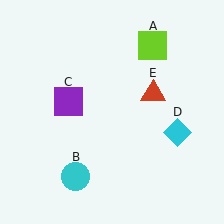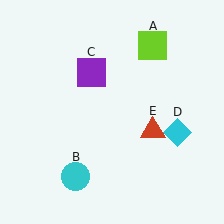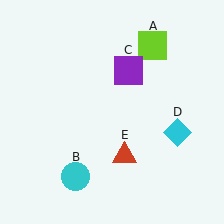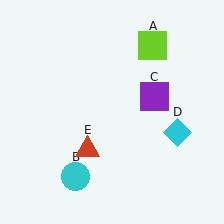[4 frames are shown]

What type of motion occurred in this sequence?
The purple square (object C), red triangle (object E) rotated clockwise around the center of the scene.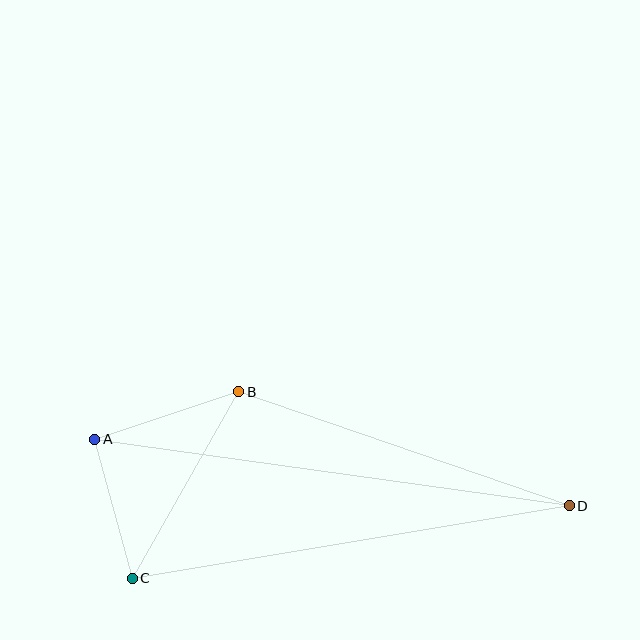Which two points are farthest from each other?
Points A and D are farthest from each other.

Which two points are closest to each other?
Points A and C are closest to each other.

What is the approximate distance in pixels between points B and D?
The distance between B and D is approximately 350 pixels.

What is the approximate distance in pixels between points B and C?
The distance between B and C is approximately 215 pixels.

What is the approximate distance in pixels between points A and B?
The distance between A and B is approximately 151 pixels.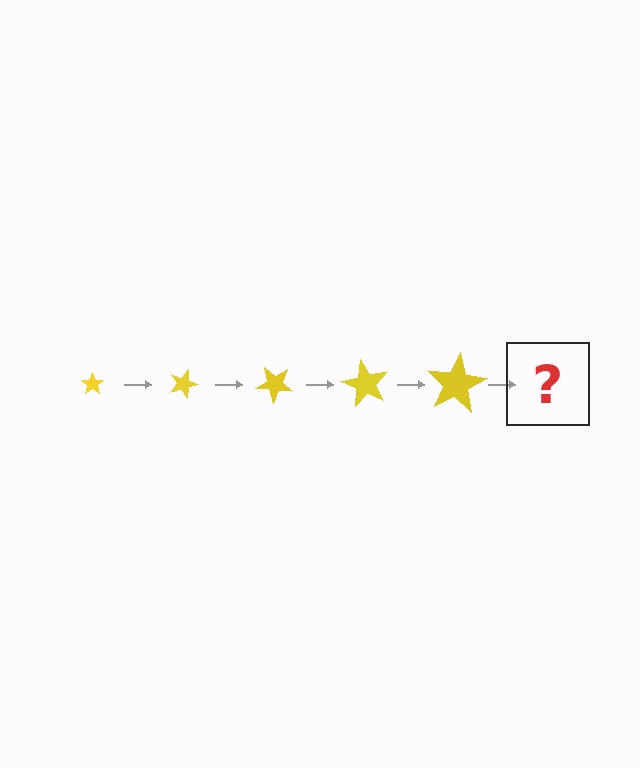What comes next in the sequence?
The next element should be a star, larger than the previous one and rotated 100 degrees from the start.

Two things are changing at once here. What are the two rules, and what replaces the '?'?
The two rules are that the star grows larger each step and it rotates 20 degrees each step. The '?' should be a star, larger than the previous one and rotated 100 degrees from the start.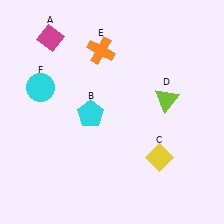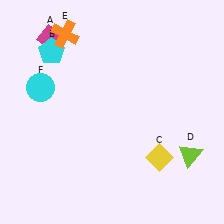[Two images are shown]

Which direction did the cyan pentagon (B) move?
The cyan pentagon (B) moved up.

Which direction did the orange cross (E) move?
The orange cross (E) moved left.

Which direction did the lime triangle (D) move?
The lime triangle (D) moved down.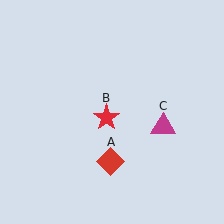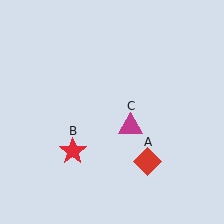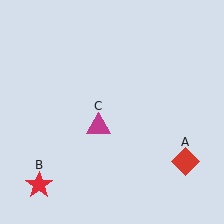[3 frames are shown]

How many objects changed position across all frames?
3 objects changed position: red diamond (object A), red star (object B), magenta triangle (object C).